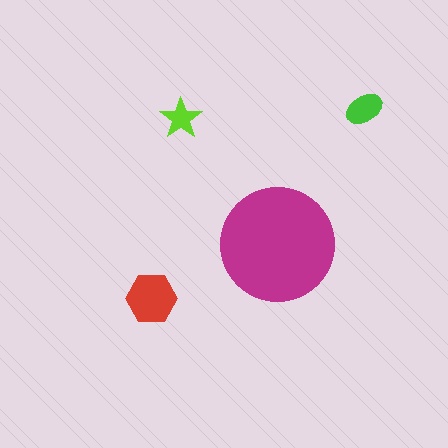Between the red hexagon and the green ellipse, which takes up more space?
The red hexagon.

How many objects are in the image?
There are 4 objects in the image.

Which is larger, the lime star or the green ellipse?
The green ellipse.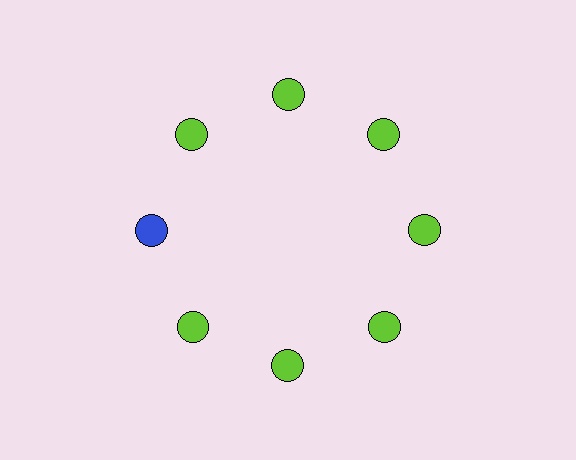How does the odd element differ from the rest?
It has a different color: blue instead of lime.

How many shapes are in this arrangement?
There are 8 shapes arranged in a ring pattern.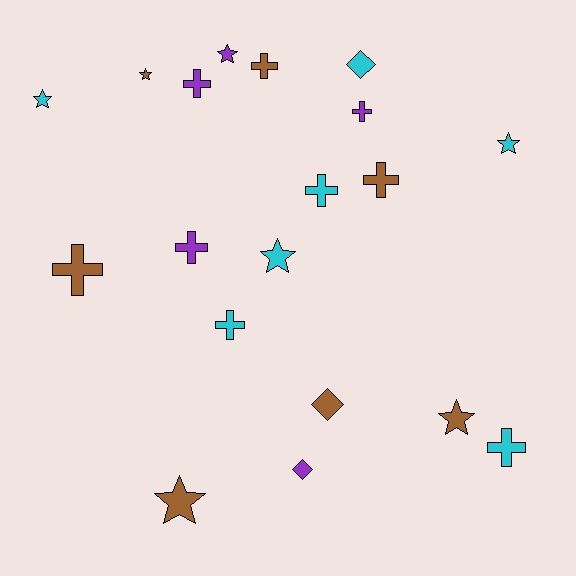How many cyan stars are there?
There are 3 cyan stars.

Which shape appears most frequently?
Cross, with 9 objects.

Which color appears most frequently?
Brown, with 7 objects.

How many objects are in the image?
There are 19 objects.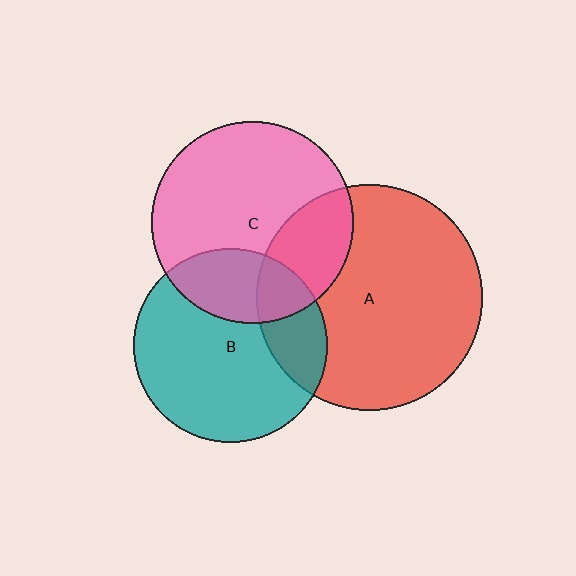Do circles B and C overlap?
Yes.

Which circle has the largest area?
Circle A (red).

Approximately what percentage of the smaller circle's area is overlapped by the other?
Approximately 25%.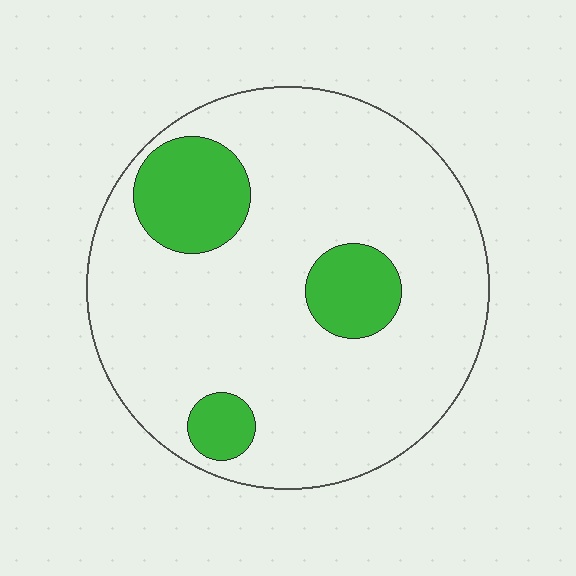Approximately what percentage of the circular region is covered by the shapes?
Approximately 15%.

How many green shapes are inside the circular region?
3.